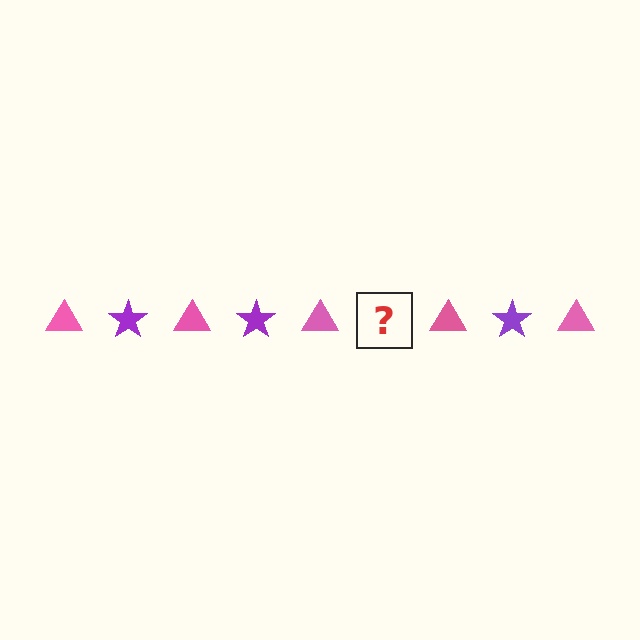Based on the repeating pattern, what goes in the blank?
The blank should be a purple star.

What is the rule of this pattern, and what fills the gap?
The rule is that the pattern alternates between pink triangle and purple star. The gap should be filled with a purple star.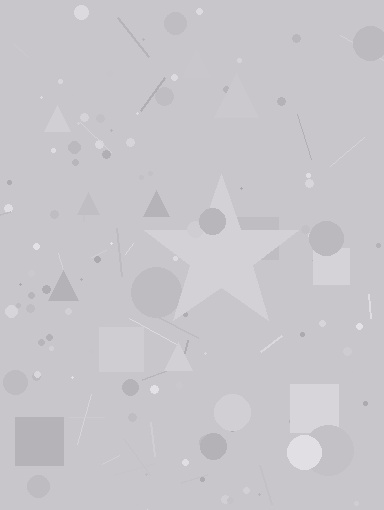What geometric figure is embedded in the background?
A star is embedded in the background.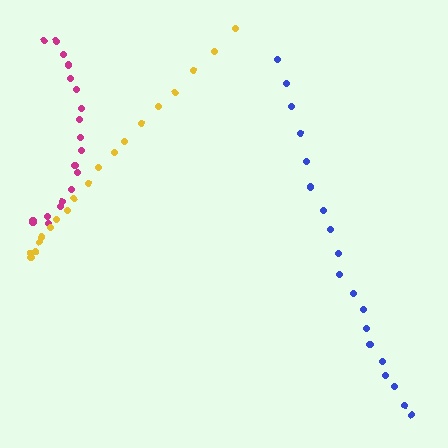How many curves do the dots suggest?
There are 3 distinct paths.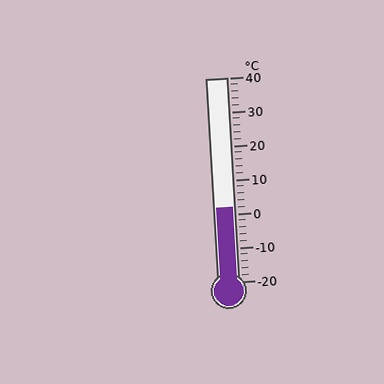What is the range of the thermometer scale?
The thermometer scale ranges from -20°C to 40°C.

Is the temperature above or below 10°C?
The temperature is below 10°C.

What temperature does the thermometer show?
The thermometer shows approximately 2°C.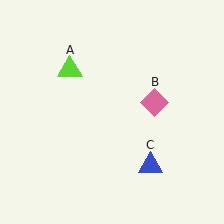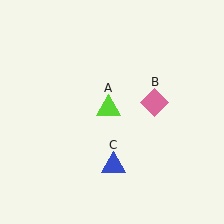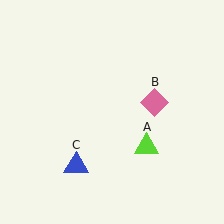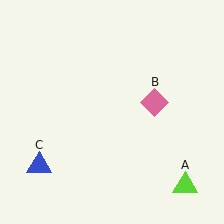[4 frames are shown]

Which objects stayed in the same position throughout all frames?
Pink diamond (object B) remained stationary.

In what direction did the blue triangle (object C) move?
The blue triangle (object C) moved left.